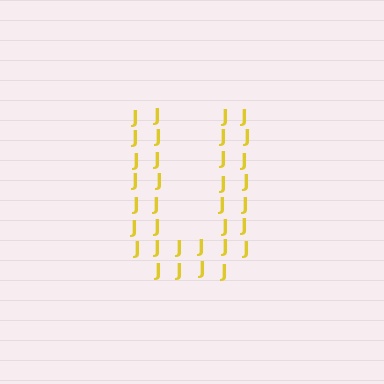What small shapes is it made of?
It is made of small letter J's.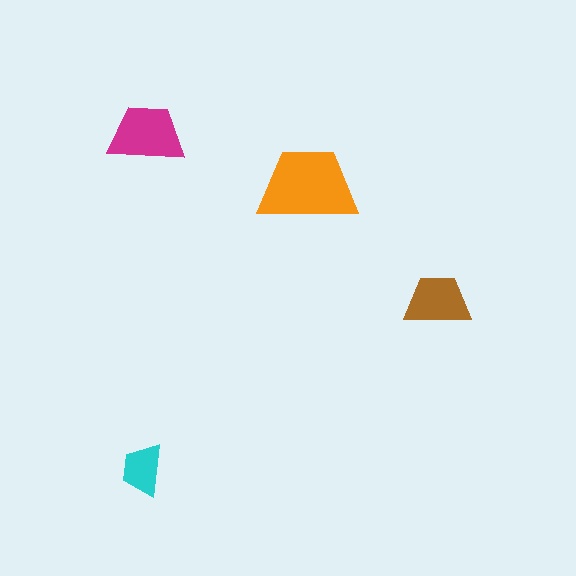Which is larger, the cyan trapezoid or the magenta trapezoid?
The magenta one.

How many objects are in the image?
There are 4 objects in the image.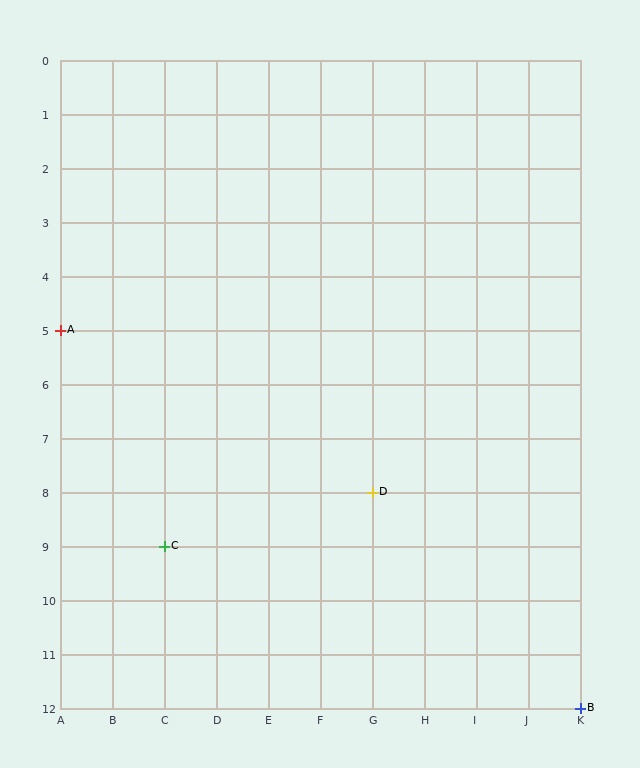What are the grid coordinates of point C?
Point C is at grid coordinates (C, 9).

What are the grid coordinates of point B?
Point B is at grid coordinates (K, 12).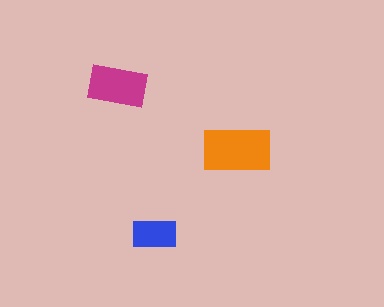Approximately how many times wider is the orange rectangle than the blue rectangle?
About 1.5 times wider.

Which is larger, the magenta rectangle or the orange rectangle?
The orange one.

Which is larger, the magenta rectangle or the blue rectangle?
The magenta one.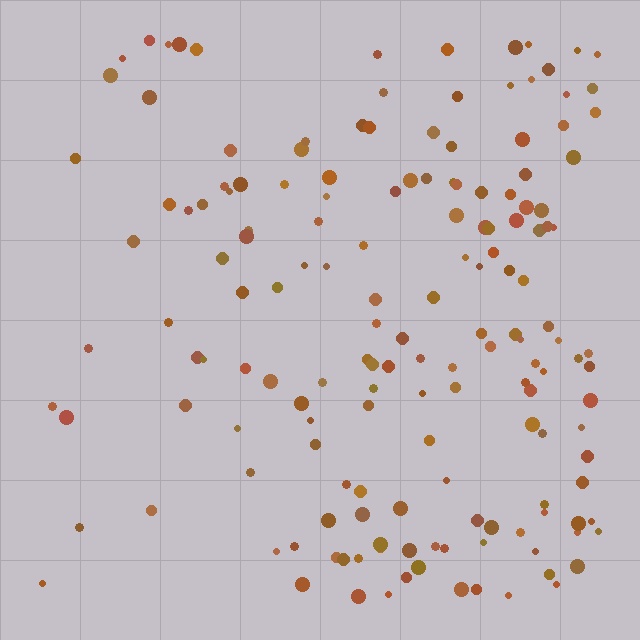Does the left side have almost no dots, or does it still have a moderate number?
Still a moderate number, just noticeably fewer than the right.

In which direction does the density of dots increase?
From left to right, with the right side densest.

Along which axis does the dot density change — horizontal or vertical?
Horizontal.